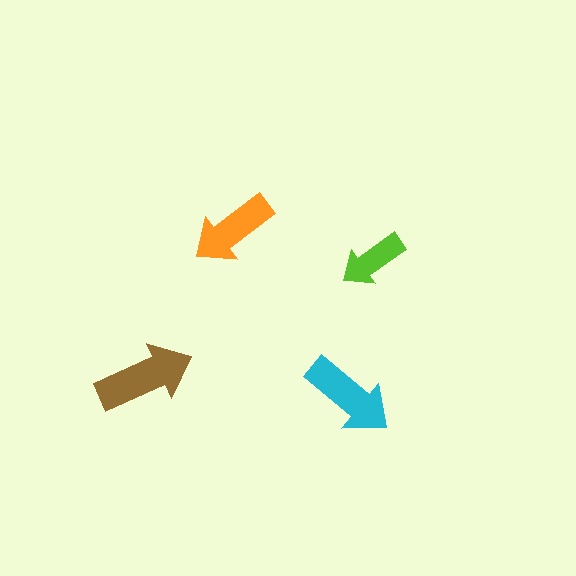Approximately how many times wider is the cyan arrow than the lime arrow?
About 1.5 times wider.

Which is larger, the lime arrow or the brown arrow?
The brown one.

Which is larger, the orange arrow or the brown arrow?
The brown one.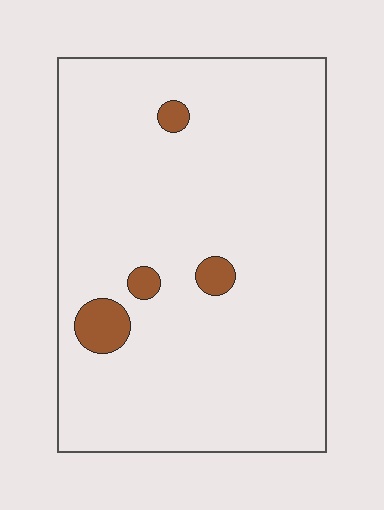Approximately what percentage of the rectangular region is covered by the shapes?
Approximately 5%.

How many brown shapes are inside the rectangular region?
4.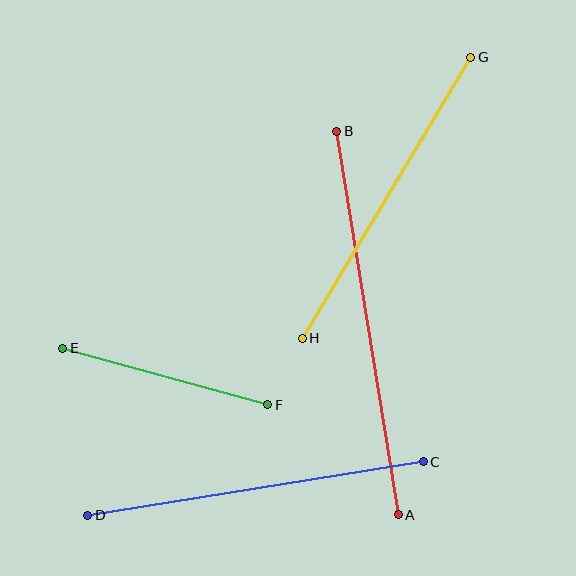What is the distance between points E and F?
The distance is approximately 213 pixels.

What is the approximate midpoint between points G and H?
The midpoint is at approximately (387, 198) pixels.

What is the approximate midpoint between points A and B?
The midpoint is at approximately (367, 323) pixels.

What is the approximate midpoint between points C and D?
The midpoint is at approximately (256, 488) pixels.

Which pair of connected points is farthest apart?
Points A and B are farthest apart.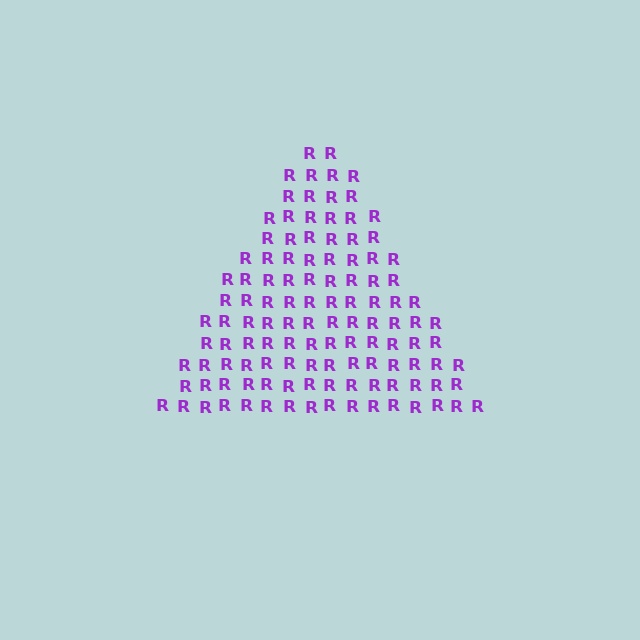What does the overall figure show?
The overall figure shows a triangle.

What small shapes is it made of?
It is made of small letter R's.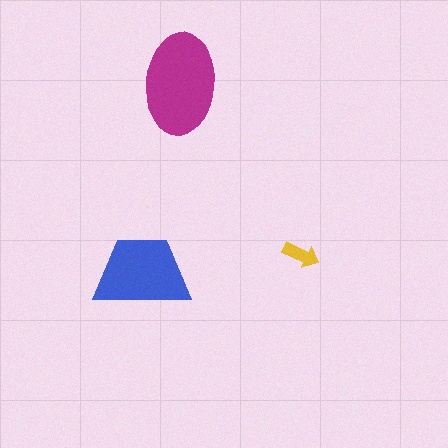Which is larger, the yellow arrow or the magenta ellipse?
The magenta ellipse.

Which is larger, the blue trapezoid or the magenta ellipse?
The magenta ellipse.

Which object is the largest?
The magenta ellipse.